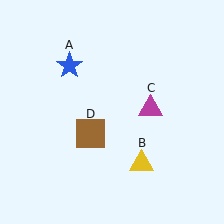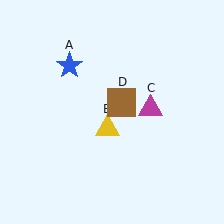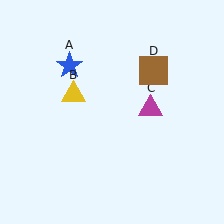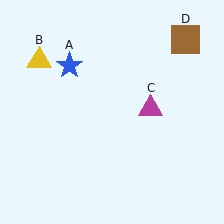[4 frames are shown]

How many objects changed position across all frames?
2 objects changed position: yellow triangle (object B), brown square (object D).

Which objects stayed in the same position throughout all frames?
Blue star (object A) and magenta triangle (object C) remained stationary.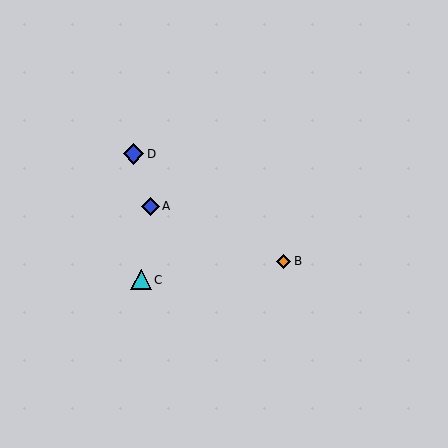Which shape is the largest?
The blue diamond (labeled D) is the largest.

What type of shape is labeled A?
Shape A is a blue diamond.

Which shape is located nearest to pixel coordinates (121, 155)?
The blue diamond (labeled D) at (134, 154) is nearest to that location.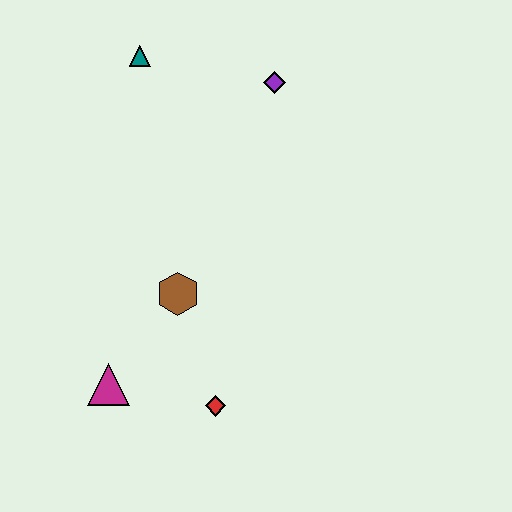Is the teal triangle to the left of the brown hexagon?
Yes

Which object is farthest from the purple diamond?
The magenta triangle is farthest from the purple diamond.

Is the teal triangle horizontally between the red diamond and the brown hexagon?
No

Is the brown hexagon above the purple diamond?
No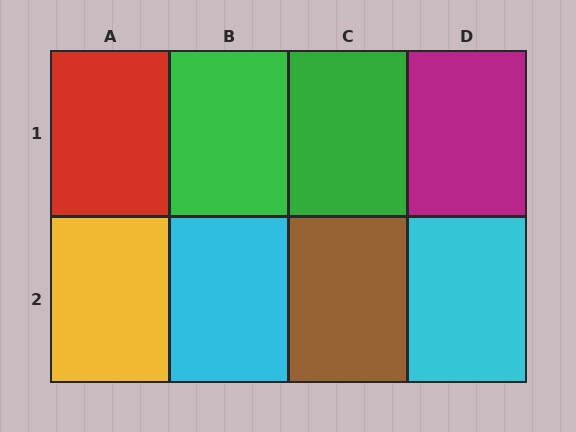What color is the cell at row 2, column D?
Cyan.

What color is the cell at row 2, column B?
Cyan.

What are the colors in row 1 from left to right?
Red, green, green, magenta.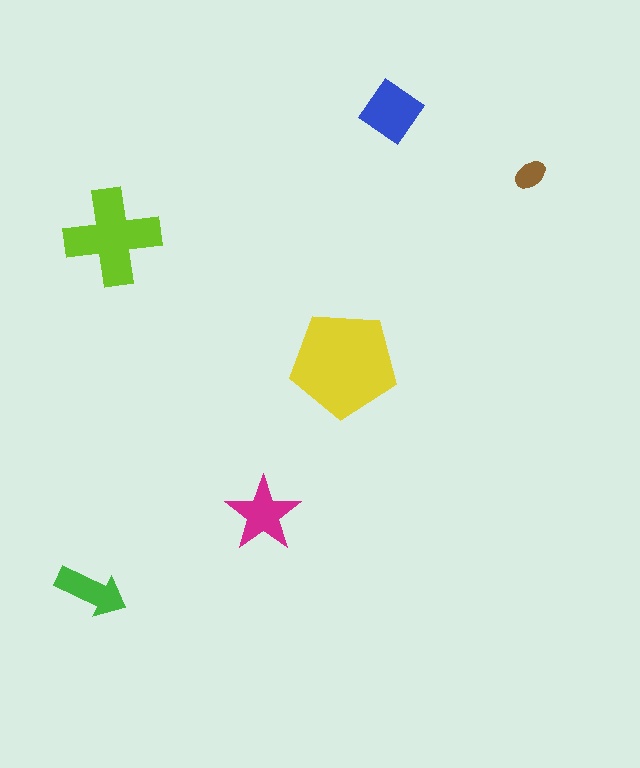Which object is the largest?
The yellow pentagon.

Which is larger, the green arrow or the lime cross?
The lime cross.